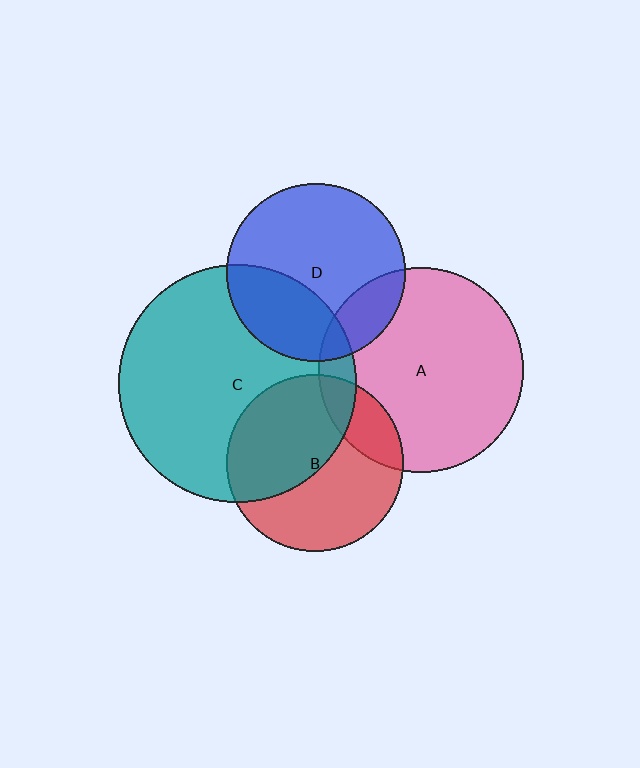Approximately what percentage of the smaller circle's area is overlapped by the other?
Approximately 10%.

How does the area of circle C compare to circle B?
Approximately 1.8 times.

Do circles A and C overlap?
Yes.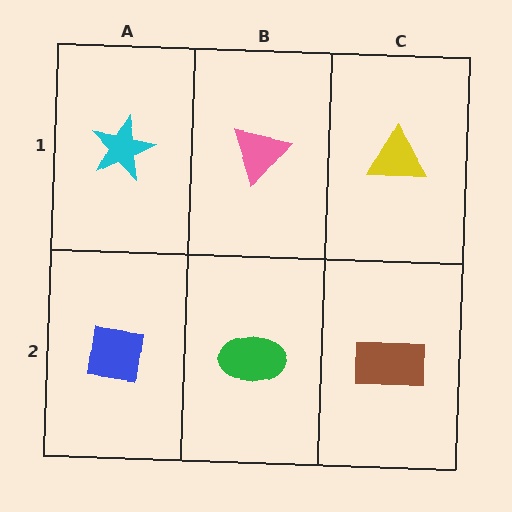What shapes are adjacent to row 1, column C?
A brown rectangle (row 2, column C), a pink triangle (row 1, column B).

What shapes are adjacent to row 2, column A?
A cyan star (row 1, column A), a green ellipse (row 2, column B).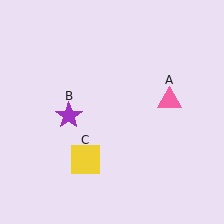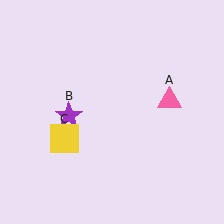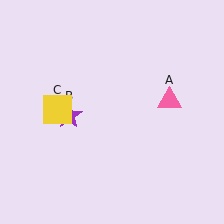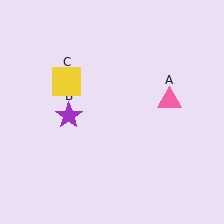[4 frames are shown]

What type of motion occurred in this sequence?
The yellow square (object C) rotated clockwise around the center of the scene.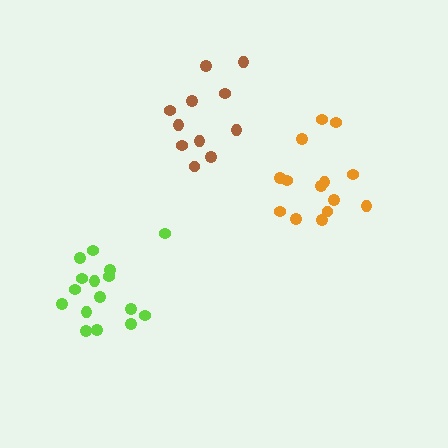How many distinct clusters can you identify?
There are 3 distinct clusters.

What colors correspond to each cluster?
The clusters are colored: orange, lime, brown.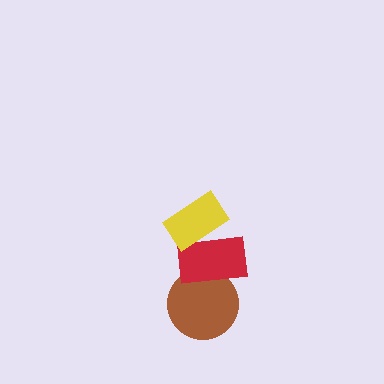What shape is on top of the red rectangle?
The yellow rectangle is on top of the red rectangle.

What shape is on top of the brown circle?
The red rectangle is on top of the brown circle.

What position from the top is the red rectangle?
The red rectangle is 2nd from the top.